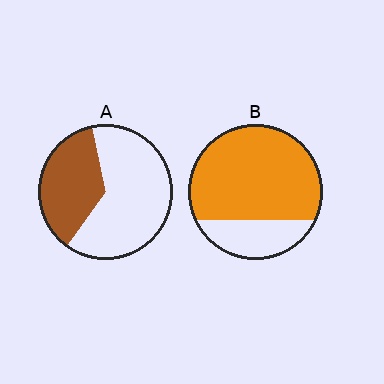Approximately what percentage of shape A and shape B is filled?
A is approximately 35% and B is approximately 75%.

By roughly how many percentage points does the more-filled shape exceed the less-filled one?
By roughly 40 percentage points (B over A).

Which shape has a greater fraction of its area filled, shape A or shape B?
Shape B.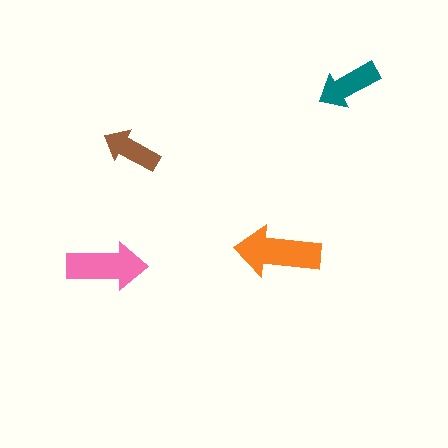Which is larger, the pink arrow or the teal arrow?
The pink one.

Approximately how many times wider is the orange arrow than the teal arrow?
About 1.5 times wider.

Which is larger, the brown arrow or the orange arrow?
The orange one.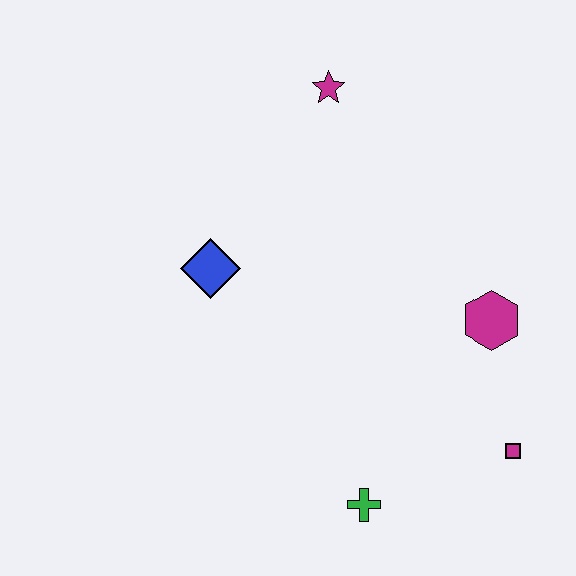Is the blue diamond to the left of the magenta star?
Yes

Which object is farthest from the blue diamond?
The magenta square is farthest from the blue diamond.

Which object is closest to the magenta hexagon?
The magenta square is closest to the magenta hexagon.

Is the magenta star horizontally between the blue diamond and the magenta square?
Yes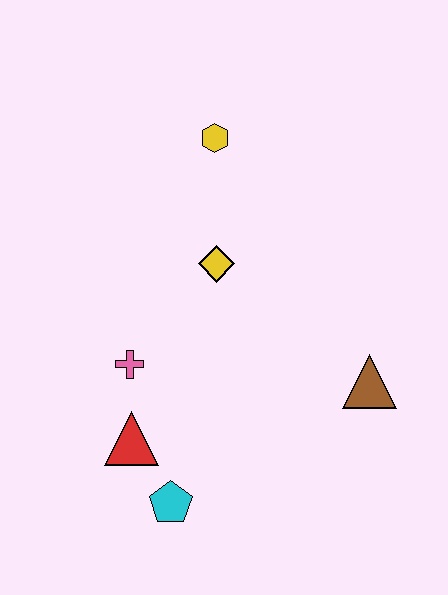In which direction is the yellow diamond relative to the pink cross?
The yellow diamond is above the pink cross.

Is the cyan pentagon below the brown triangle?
Yes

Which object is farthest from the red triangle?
The yellow hexagon is farthest from the red triangle.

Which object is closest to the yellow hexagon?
The yellow diamond is closest to the yellow hexagon.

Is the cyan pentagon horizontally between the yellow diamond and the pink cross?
Yes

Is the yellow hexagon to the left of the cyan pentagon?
No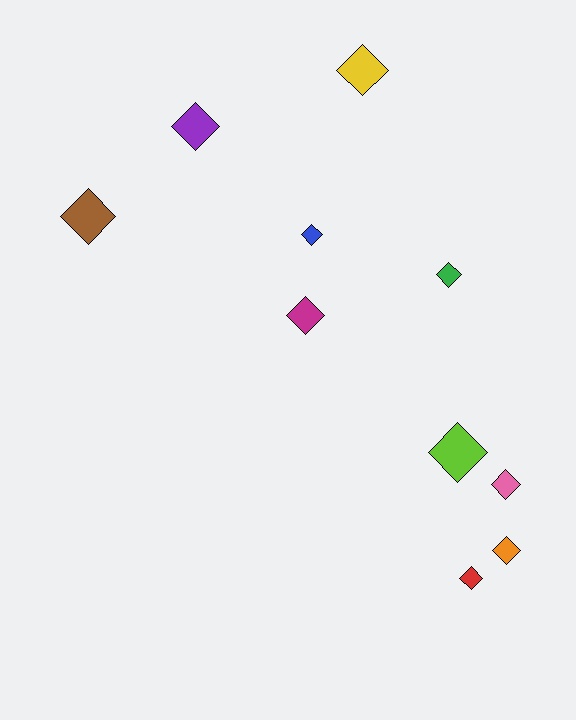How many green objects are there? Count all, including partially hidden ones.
There is 1 green object.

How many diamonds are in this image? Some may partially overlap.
There are 10 diamonds.